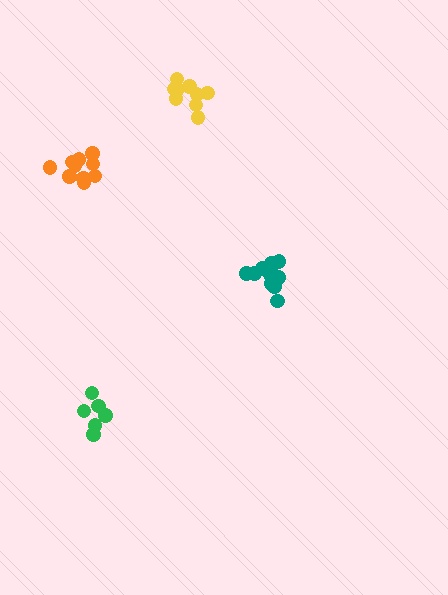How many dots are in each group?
Group 1: 6 dots, Group 2: 10 dots, Group 3: 10 dots, Group 4: 12 dots (38 total).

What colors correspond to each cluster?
The clusters are colored: green, yellow, orange, teal.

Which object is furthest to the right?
The teal cluster is rightmost.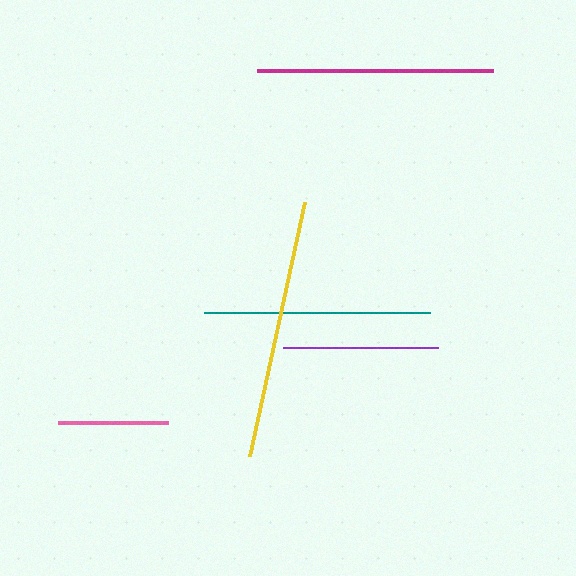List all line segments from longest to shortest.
From longest to shortest: yellow, magenta, teal, purple, pink.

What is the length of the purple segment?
The purple segment is approximately 155 pixels long.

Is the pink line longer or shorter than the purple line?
The purple line is longer than the pink line.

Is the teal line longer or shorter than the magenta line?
The magenta line is longer than the teal line.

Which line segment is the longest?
The yellow line is the longest at approximately 260 pixels.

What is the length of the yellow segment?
The yellow segment is approximately 260 pixels long.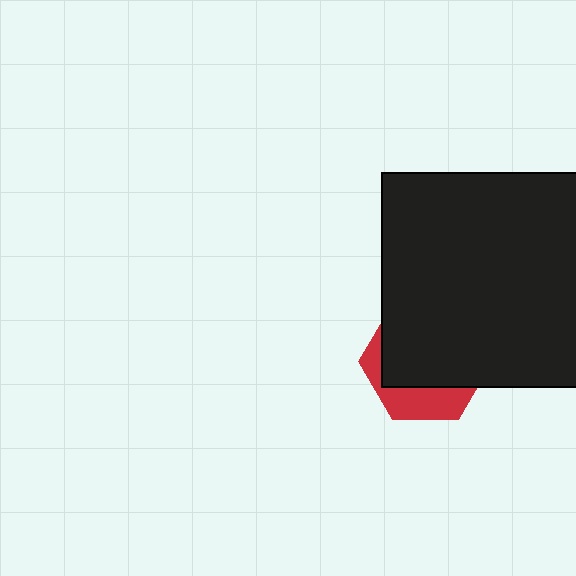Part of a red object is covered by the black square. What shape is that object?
It is a hexagon.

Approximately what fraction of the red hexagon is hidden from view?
Roughly 69% of the red hexagon is hidden behind the black square.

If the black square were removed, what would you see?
You would see the complete red hexagon.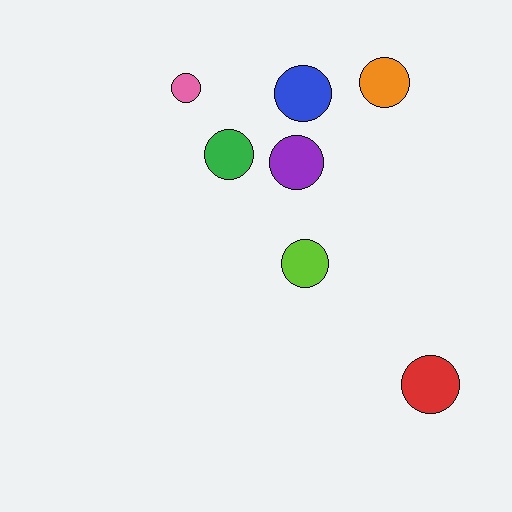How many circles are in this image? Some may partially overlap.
There are 7 circles.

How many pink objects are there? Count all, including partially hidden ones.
There is 1 pink object.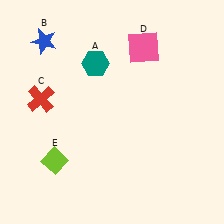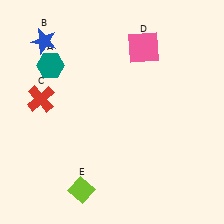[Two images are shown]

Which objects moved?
The objects that moved are: the teal hexagon (A), the lime diamond (E).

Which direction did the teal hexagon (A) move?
The teal hexagon (A) moved left.